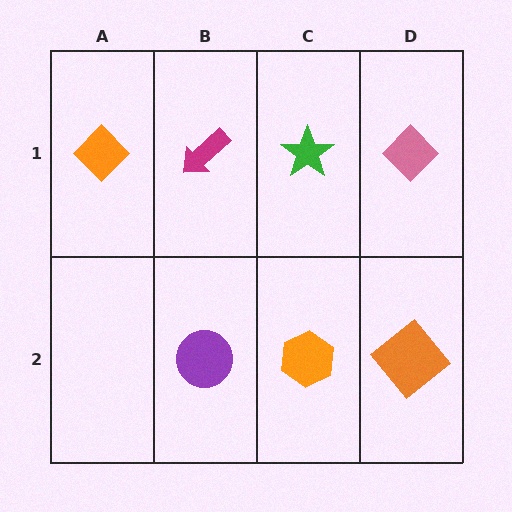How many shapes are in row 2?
3 shapes.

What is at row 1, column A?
An orange diamond.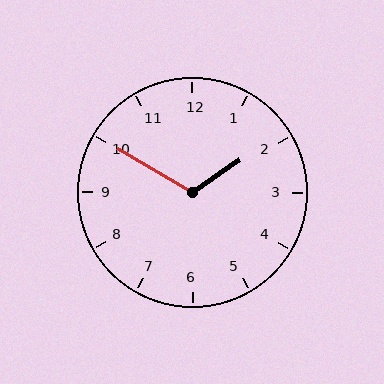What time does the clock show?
1:50.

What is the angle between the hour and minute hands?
Approximately 115 degrees.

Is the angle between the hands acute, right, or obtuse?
It is obtuse.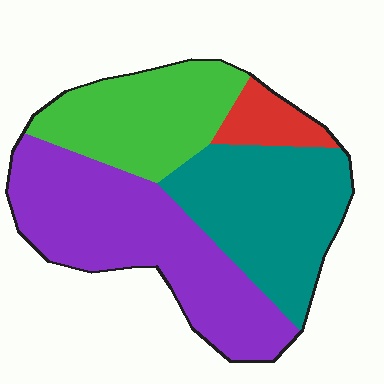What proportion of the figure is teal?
Teal covers about 30% of the figure.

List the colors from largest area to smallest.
From largest to smallest: purple, teal, green, red.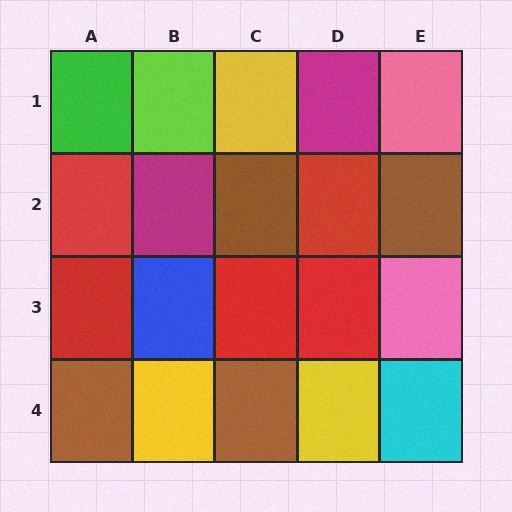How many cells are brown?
4 cells are brown.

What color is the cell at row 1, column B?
Lime.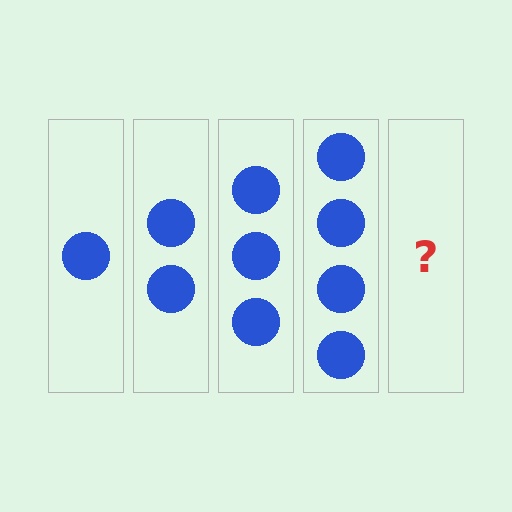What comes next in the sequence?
The next element should be 5 circles.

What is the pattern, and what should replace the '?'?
The pattern is that each step adds one more circle. The '?' should be 5 circles.